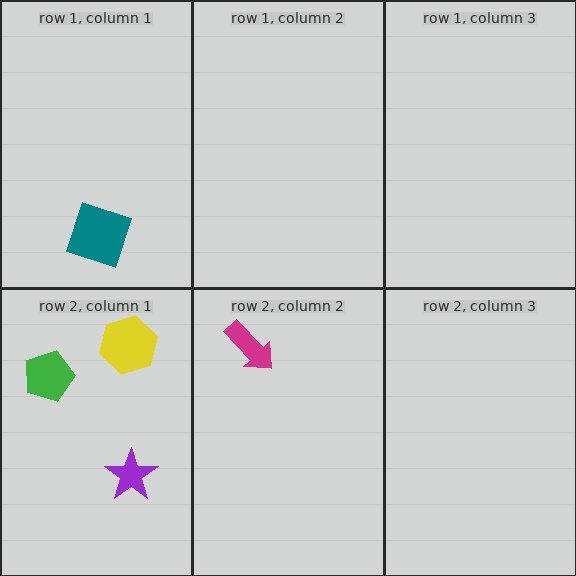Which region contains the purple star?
The row 2, column 1 region.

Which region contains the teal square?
The row 1, column 1 region.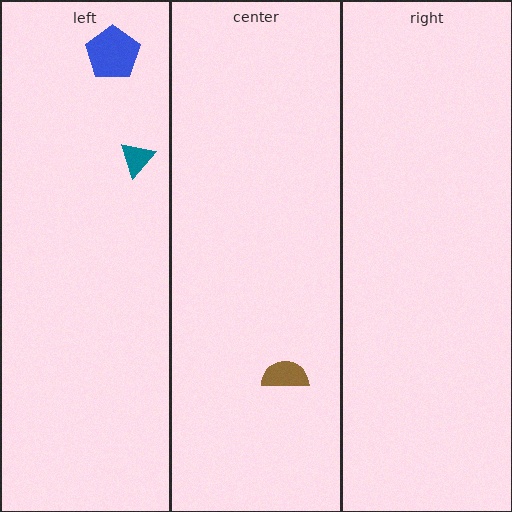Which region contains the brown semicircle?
The center region.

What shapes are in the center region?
The brown semicircle.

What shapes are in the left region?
The blue pentagon, the teal triangle.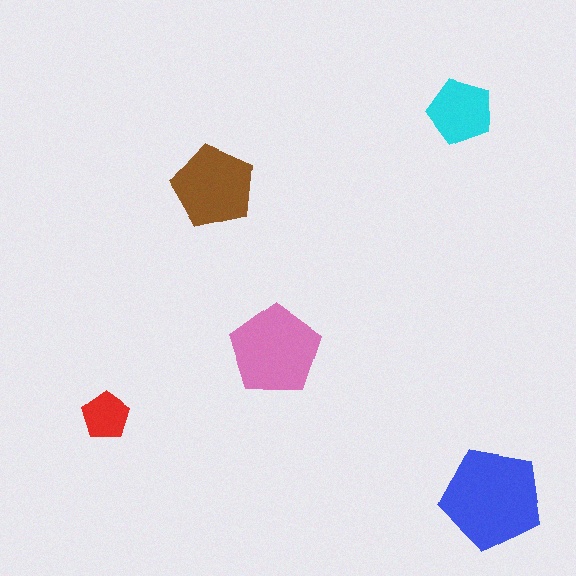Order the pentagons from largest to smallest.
the blue one, the pink one, the brown one, the cyan one, the red one.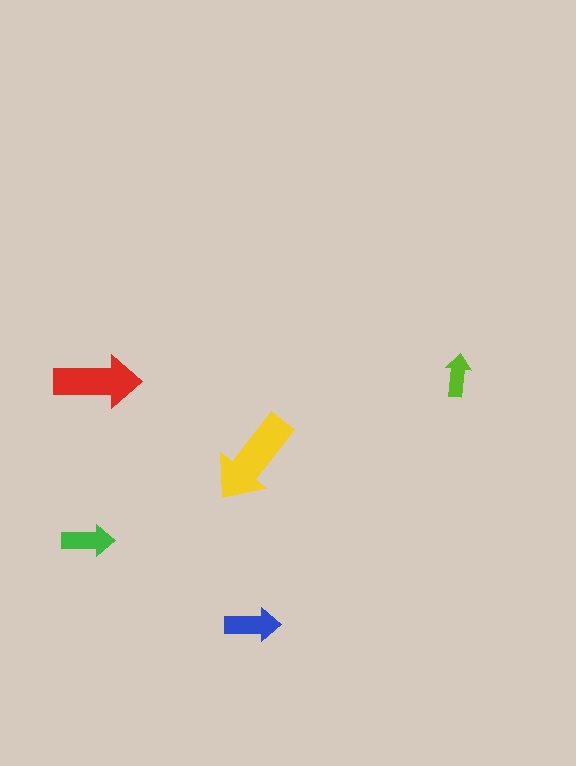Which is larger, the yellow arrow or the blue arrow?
The yellow one.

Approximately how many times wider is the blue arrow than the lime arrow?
About 1.5 times wider.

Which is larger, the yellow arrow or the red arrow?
The yellow one.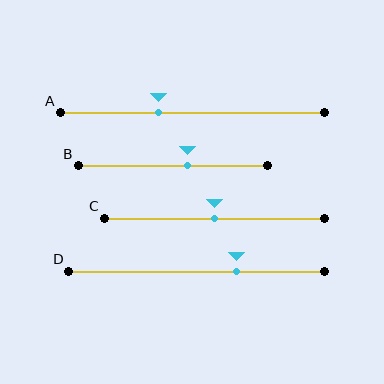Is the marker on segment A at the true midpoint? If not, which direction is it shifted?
No, the marker on segment A is shifted to the left by about 13% of the segment length.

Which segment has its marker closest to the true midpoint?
Segment C has its marker closest to the true midpoint.